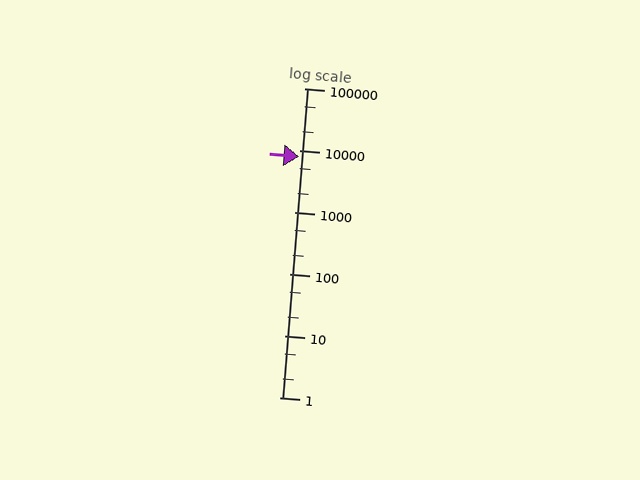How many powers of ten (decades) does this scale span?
The scale spans 5 decades, from 1 to 100000.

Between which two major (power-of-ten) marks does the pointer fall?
The pointer is between 1000 and 10000.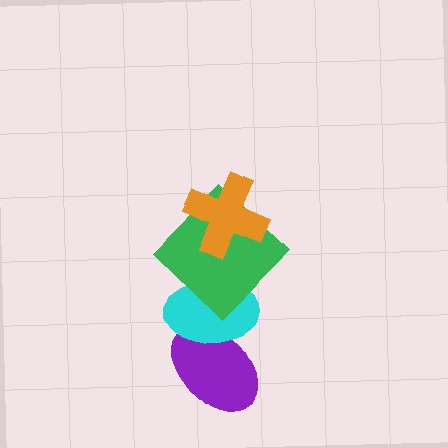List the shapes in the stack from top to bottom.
From top to bottom: the orange cross, the green diamond, the cyan ellipse, the purple ellipse.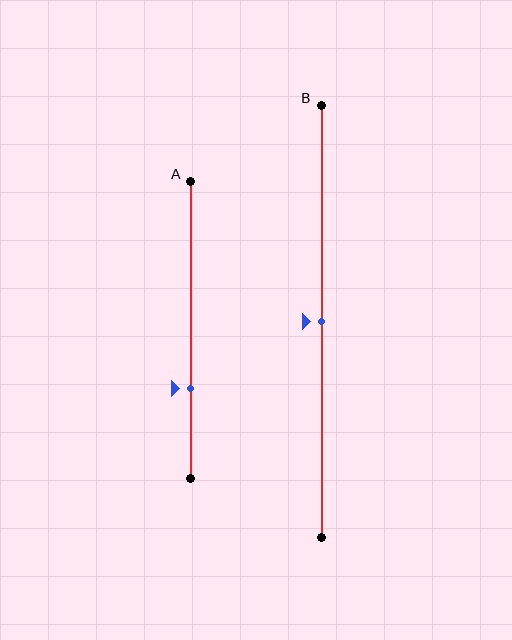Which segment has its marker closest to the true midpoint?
Segment B has its marker closest to the true midpoint.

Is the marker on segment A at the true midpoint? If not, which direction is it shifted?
No, the marker on segment A is shifted downward by about 20% of the segment length.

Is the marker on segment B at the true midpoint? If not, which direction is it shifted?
Yes, the marker on segment B is at the true midpoint.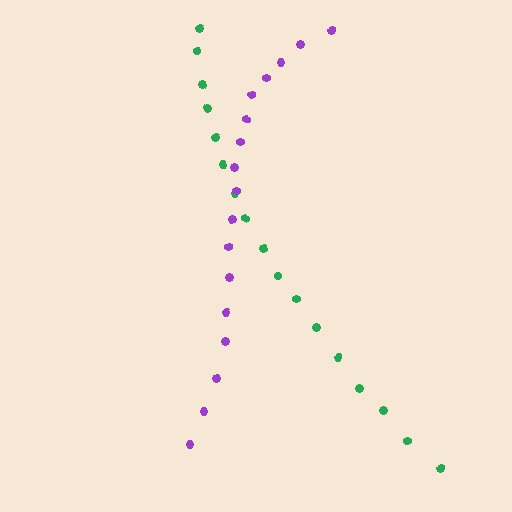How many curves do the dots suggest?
There are 2 distinct paths.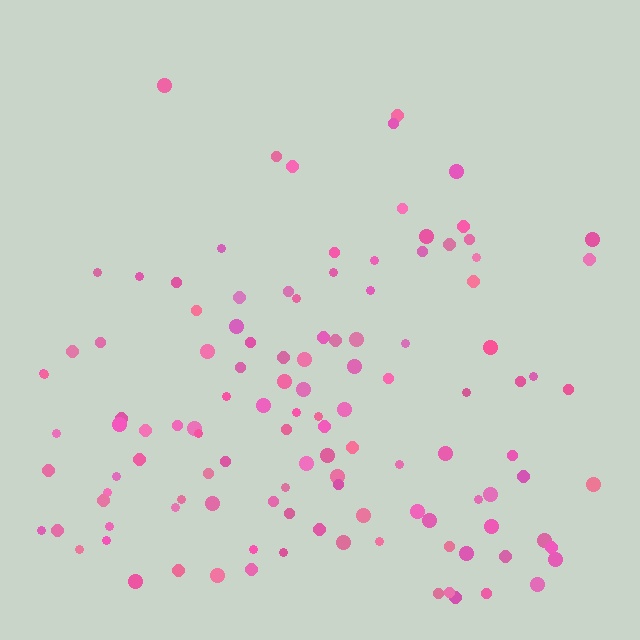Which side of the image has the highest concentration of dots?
The bottom.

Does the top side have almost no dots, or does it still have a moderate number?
Still a moderate number, just noticeably fewer than the bottom.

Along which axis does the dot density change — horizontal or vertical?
Vertical.